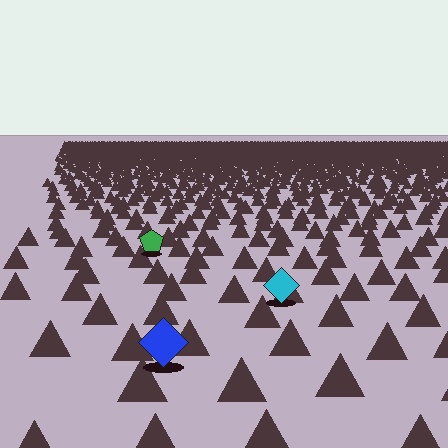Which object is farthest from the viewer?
The green pentagon is farthest from the viewer. It appears smaller and the ground texture around it is denser.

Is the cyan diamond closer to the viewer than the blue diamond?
No. The blue diamond is closer — you can tell from the texture gradient: the ground texture is coarser near it.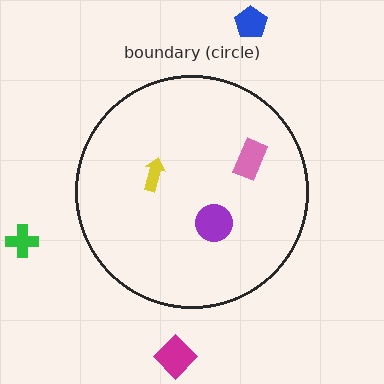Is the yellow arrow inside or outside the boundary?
Inside.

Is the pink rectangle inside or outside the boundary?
Inside.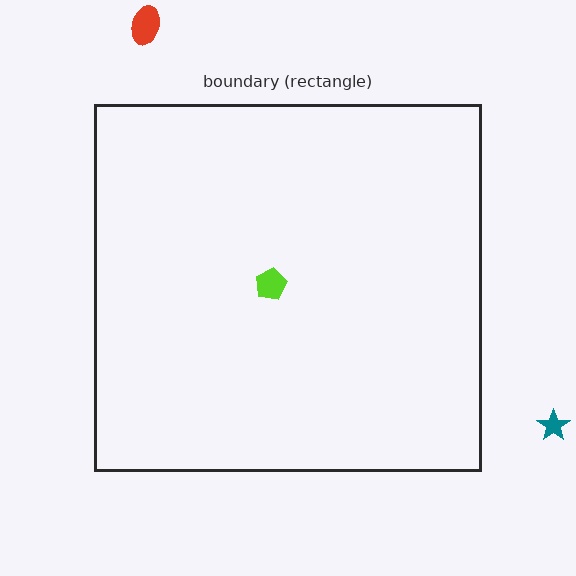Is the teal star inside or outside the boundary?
Outside.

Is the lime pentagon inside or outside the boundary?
Inside.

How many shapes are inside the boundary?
1 inside, 2 outside.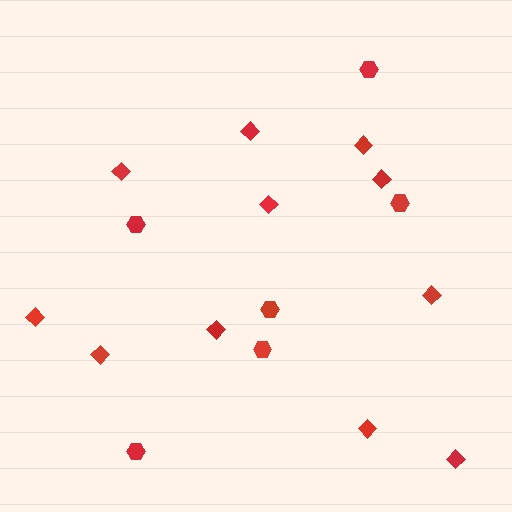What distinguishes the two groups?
There are 2 groups: one group of hexagons (6) and one group of diamonds (11).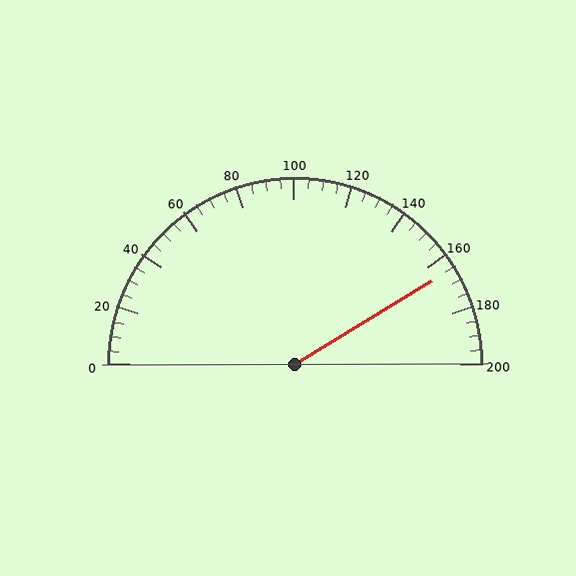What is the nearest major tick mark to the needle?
The nearest major tick mark is 160.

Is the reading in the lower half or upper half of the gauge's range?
The reading is in the upper half of the range (0 to 200).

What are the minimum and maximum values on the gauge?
The gauge ranges from 0 to 200.